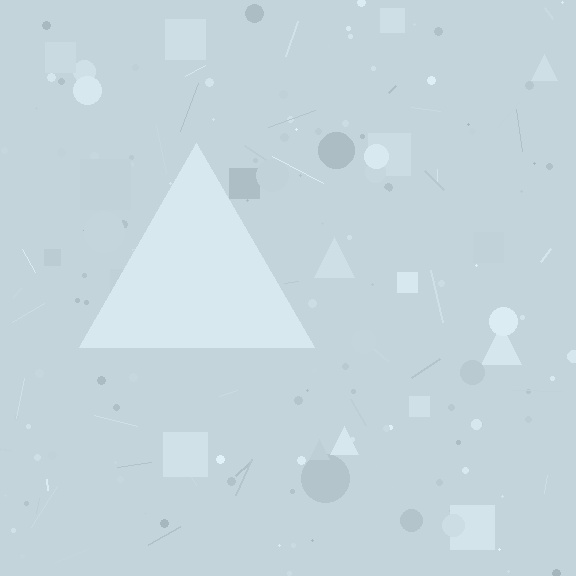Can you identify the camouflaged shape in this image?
The camouflaged shape is a triangle.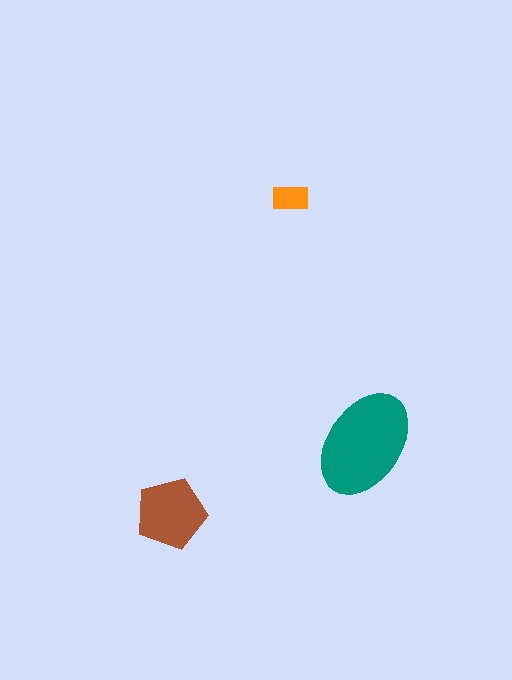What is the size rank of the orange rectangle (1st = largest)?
3rd.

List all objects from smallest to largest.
The orange rectangle, the brown pentagon, the teal ellipse.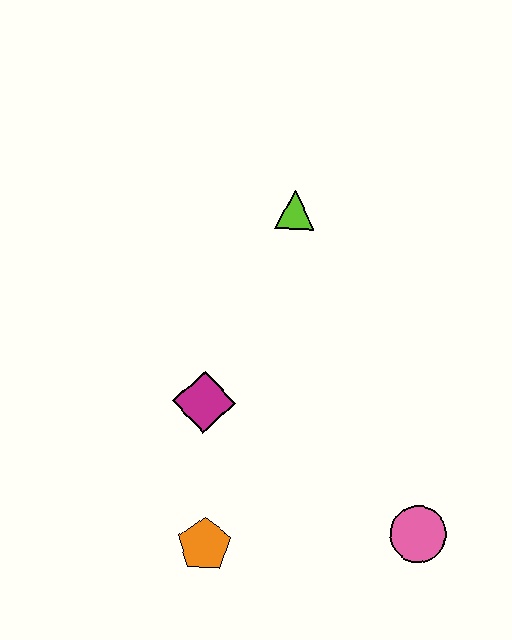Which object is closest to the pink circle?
The orange pentagon is closest to the pink circle.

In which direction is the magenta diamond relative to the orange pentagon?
The magenta diamond is above the orange pentagon.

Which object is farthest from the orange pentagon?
The lime triangle is farthest from the orange pentagon.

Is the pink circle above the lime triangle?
No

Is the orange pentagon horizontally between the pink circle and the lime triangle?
No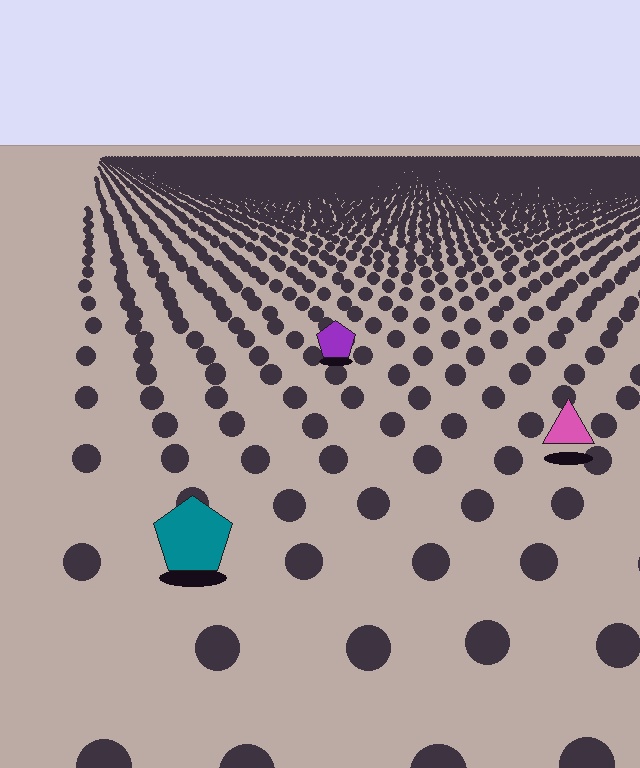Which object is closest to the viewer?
The teal pentagon is closest. The texture marks near it are larger and more spread out.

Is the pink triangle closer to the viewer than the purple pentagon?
Yes. The pink triangle is closer — you can tell from the texture gradient: the ground texture is coarser near it.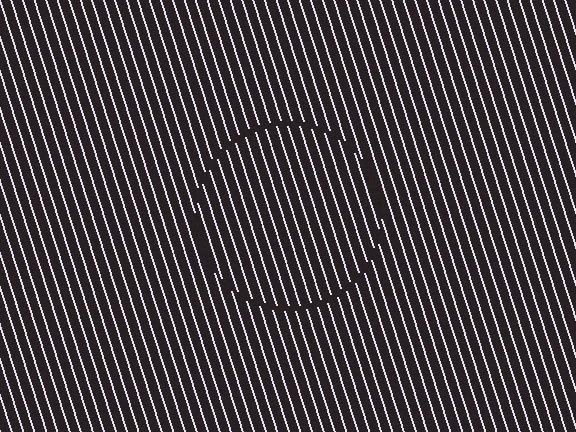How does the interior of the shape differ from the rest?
The interior of the shape contains the same grating, shifted by half a period — the contour is defined by the phase discontinuity where line-ends from the inner and outer gratings abut.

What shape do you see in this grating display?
An illusory circle. The interior of the shape contains the same grating, shifted by half a period — the contour is defined by the phase discontinuity where line-ends from the inner and outer gratings abut.